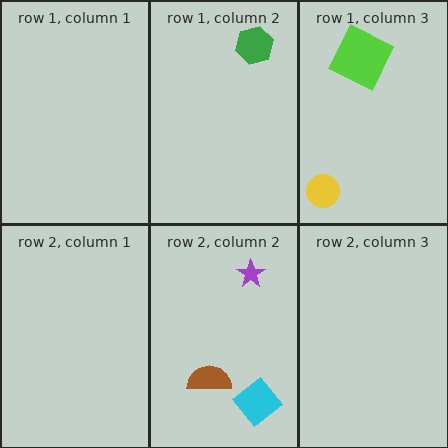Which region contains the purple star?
The row 2, column 2 region.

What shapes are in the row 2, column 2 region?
The brown semicircle, the purple star, the cyan diamond.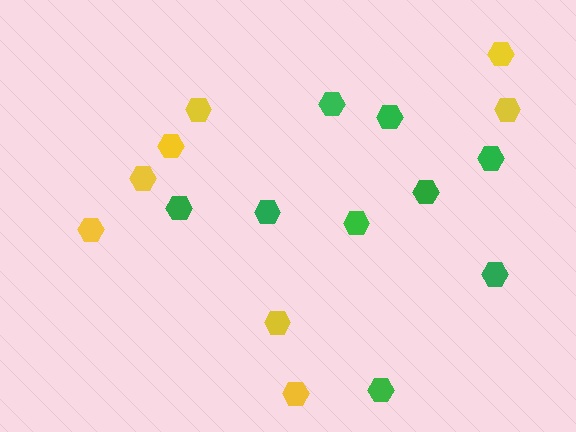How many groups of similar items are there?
There are 2 groups: one group of green hexagons (9) and one group of yellow hexagons (8).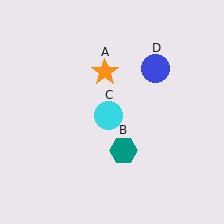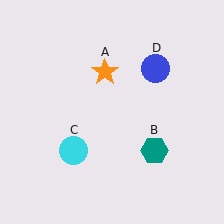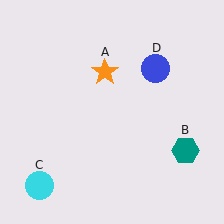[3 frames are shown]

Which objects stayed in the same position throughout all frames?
Orange star (object A) and blue circle (object D) remained stationary.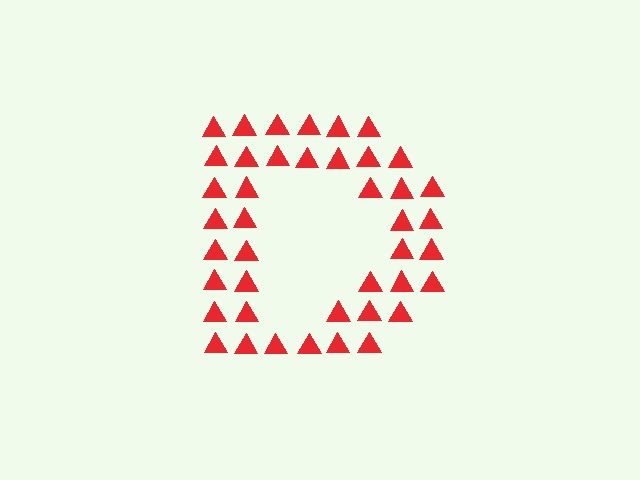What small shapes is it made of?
It is made of small triangles.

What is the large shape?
The large shape is the letter D.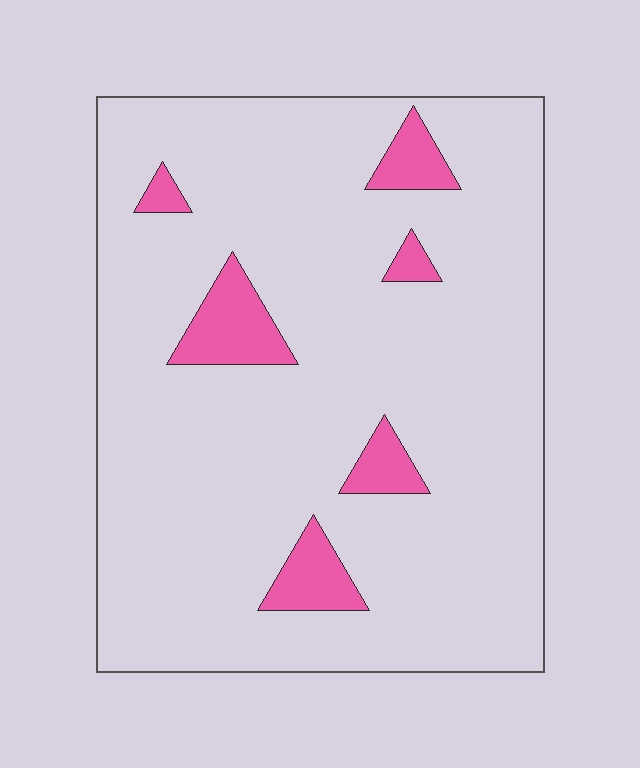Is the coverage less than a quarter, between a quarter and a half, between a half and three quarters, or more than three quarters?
Less than a quarter.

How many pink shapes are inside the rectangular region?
6.